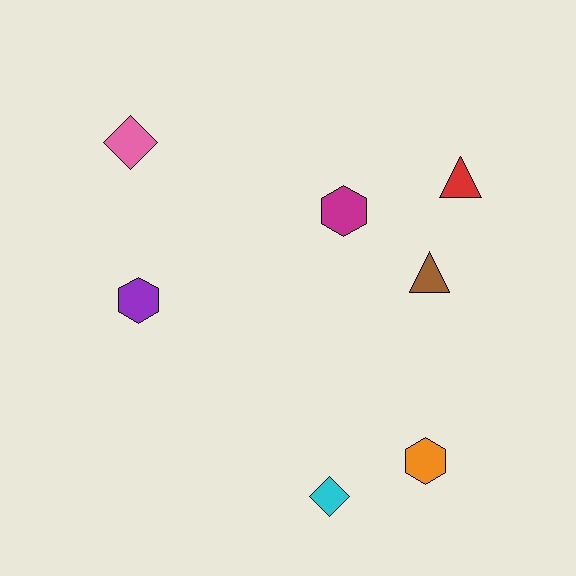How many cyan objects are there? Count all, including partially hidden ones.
There is 1 cyan object.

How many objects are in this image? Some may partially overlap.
There are 7 objects.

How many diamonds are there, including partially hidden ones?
There are 2 diamonds.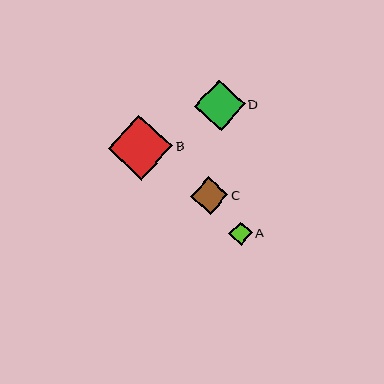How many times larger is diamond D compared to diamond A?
Diamond D is approximately 2.1 times the size of diamond A.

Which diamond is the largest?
Diamond B is the largest with a size of approximately 65 pixels.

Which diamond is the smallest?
Diamond A is the smallest with a size of approximately 23 pixels.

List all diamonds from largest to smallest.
From largest to smallest: B, D, C, A.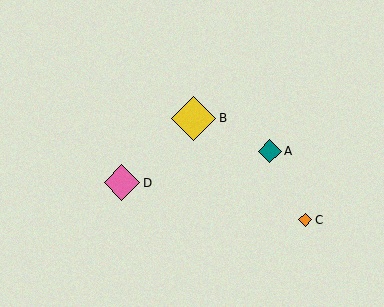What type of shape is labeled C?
Shape C is an orange diamond.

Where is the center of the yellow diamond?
The center of the yellow diamond is at (194, 118).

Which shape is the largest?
The yellow diamond (labeled B) is the largest.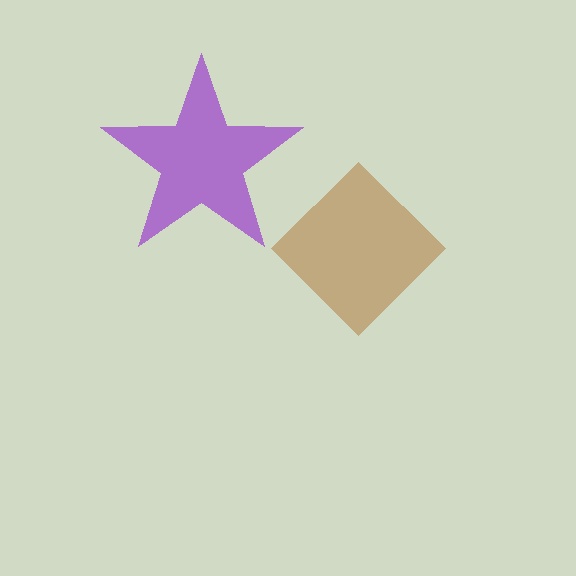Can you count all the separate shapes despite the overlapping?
Yes, there are 2 separate shapes.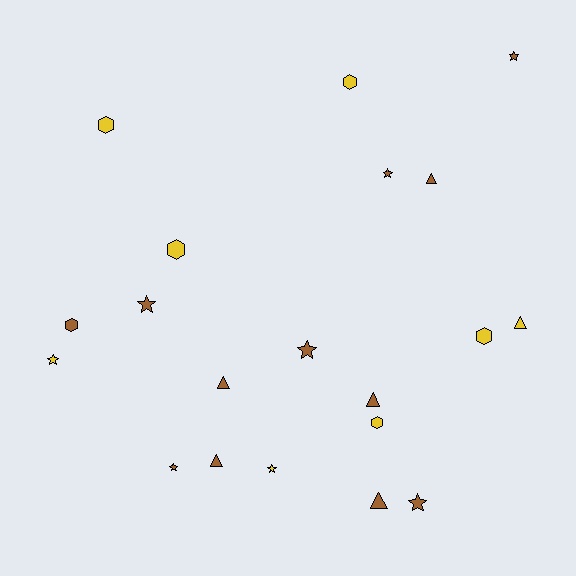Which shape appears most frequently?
Star, with 8 objects.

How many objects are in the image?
There are 20 objects.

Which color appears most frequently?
Brown, with 12 objects.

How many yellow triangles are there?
There is 1 yellow triangle.